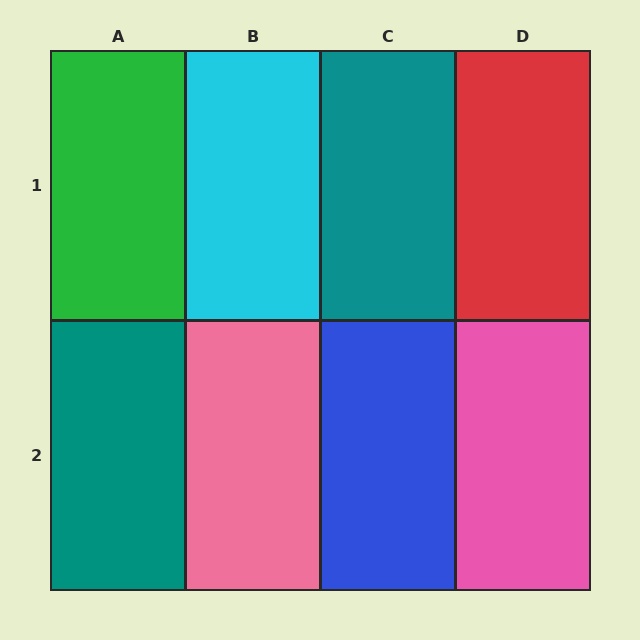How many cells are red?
1 cell is red.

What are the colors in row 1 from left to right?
Green, cyan, teal, red.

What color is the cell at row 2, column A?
Teal.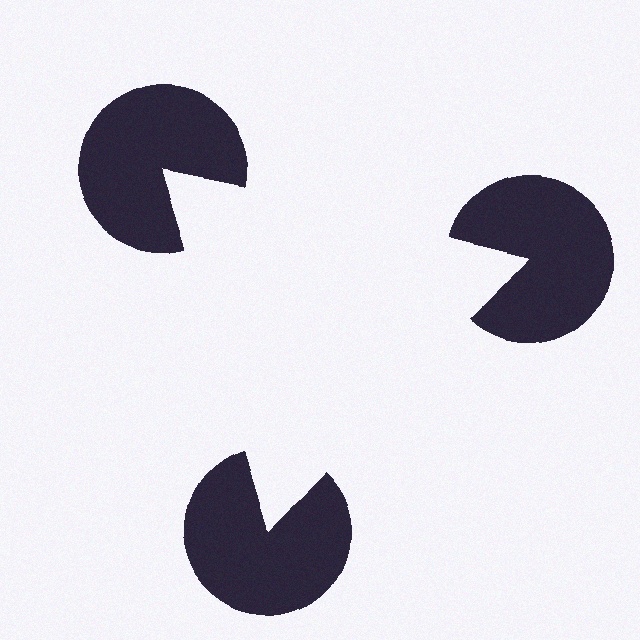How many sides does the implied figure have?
3 sides.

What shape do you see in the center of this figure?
An illusory triangle — its edges are inferred from the aligned wedge cuts in the pac-man discs, not physically drawn.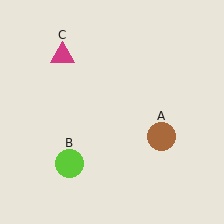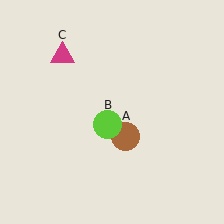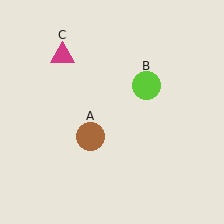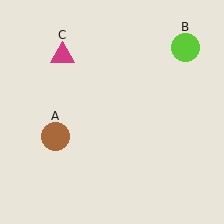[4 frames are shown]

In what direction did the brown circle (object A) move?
The brown circle (object A) moved left.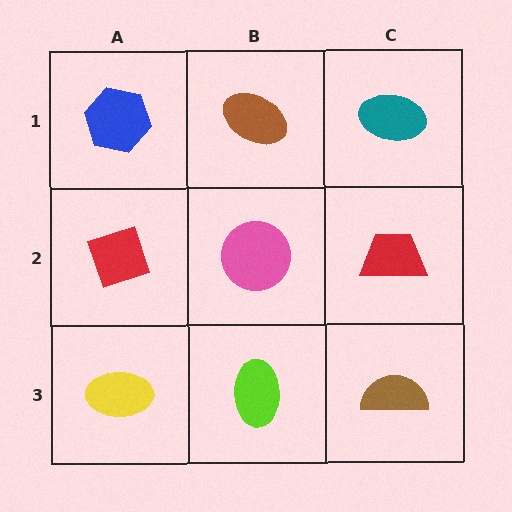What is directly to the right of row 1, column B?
A teal ellipse.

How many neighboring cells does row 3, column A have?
2.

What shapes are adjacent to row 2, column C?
A teal ellipse (row 1, column C), a brown semicircle (row 3, column C), a pink circle (row 2, column B).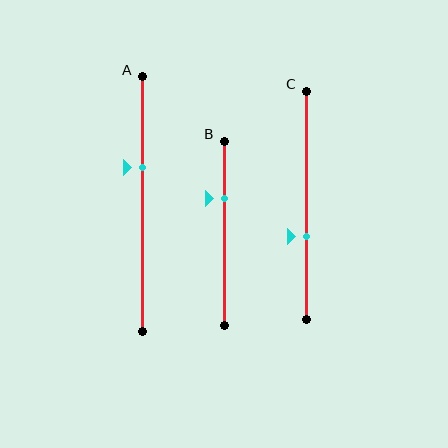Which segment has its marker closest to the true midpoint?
Segment C has its marker closest to the true midpoint.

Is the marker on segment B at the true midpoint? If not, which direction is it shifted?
No, the marker on segment B is shifted upward by about 19% of the segment length.